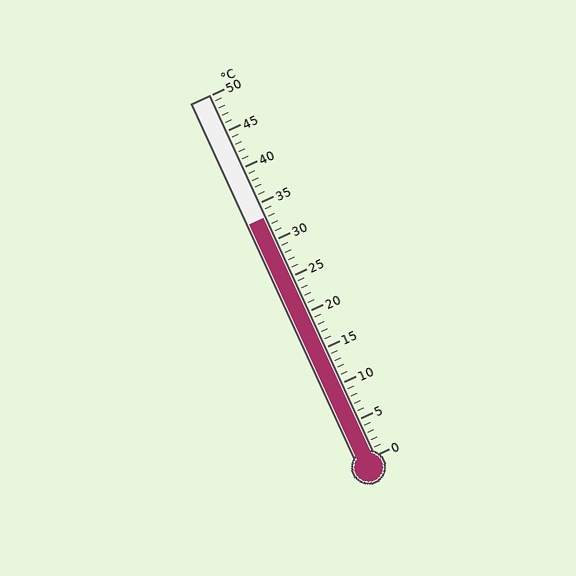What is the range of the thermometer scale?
The thermometer scale ranges from 0°C to 50°C.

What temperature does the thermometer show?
The thermometer shows approximately 33°C.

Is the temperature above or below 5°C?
The temperature is above 5°C.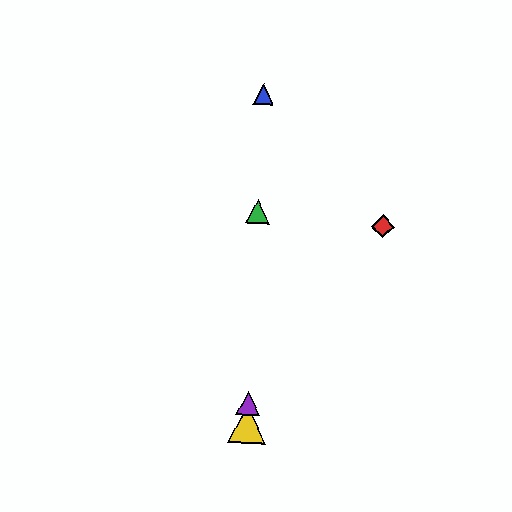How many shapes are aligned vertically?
4 shapes (the blue triangle, the green triangle, the yellow triangle, the purple triangle) are aligned vertically.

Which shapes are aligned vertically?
The blue triangle, the green triangle, the yellow triangle, the purple triangle are aligned vertically.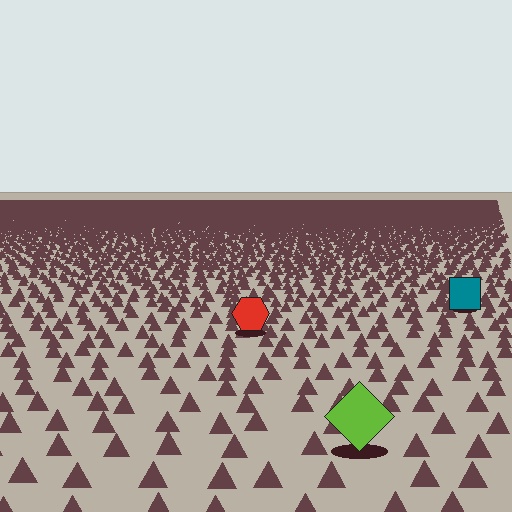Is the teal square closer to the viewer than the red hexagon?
No. The red hexagon is closer — you can tell from the texture gradient: the ground texture is coarser near it.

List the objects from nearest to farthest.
From nearest to farthest: the lime diamond, the red hexagon, the teal square.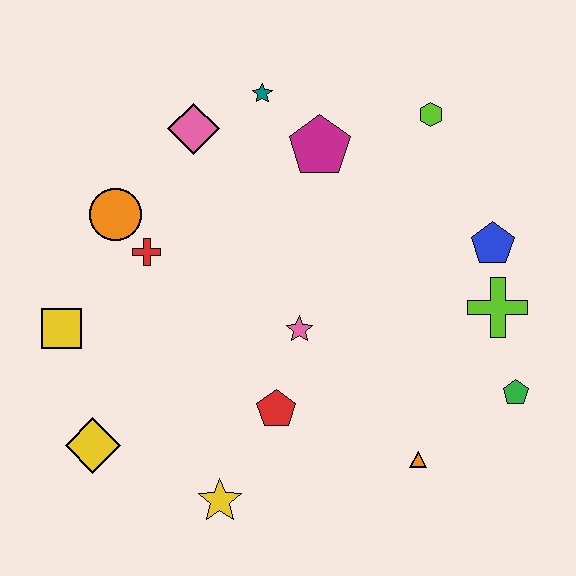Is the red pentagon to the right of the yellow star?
Yes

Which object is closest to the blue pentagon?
The lime cross is closest to the blue pentagon.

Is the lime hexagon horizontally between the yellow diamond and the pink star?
No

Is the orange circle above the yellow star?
Yes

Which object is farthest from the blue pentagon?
The yellow diamond is farthest from the blue pentagon.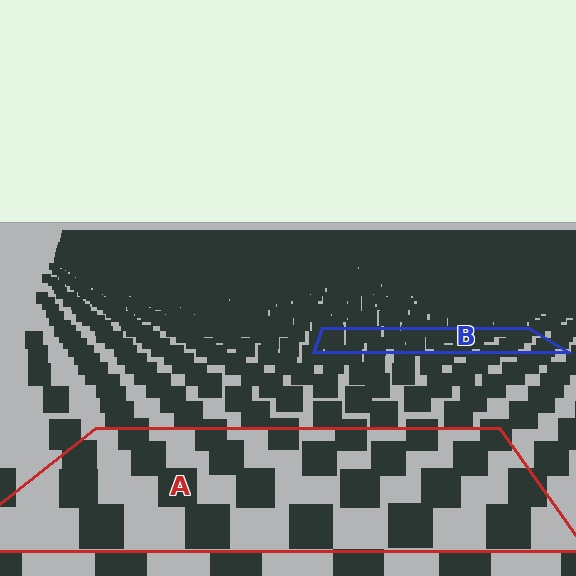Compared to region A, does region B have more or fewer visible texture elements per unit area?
Region B has more texture elements per unit area — they are packed more densely because it is farther away.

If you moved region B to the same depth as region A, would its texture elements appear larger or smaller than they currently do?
They would appear larger. At a closer depth, the same texture elements are projected at a bigger on-screen size.